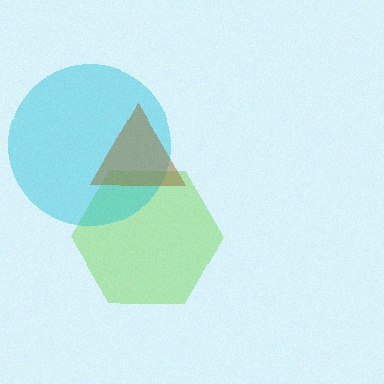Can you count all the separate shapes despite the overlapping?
Yes, there are 3 separate shapes.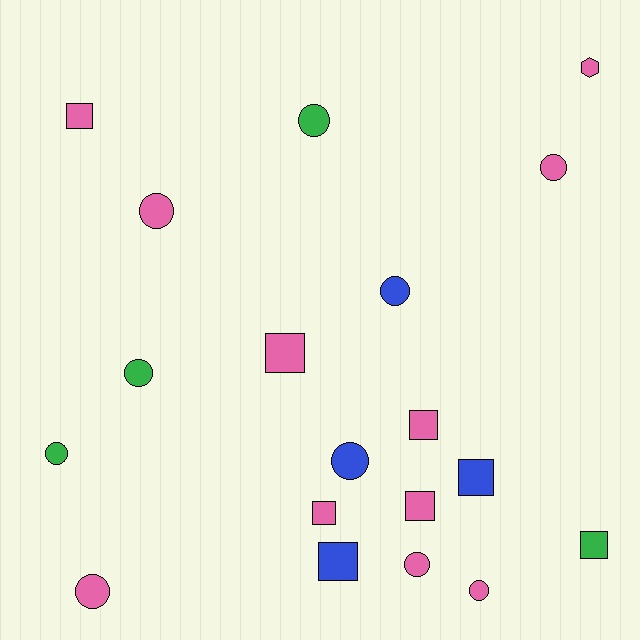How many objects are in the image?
There are 19 objects.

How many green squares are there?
There is 1 green square.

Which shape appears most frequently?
Circle, with 10 objects.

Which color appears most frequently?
Pink, with 11 objects.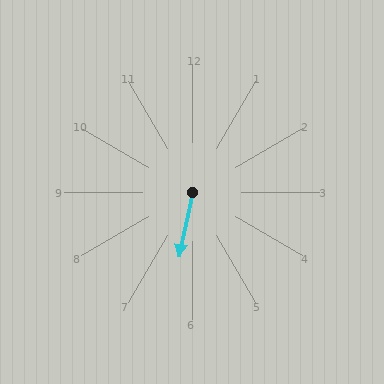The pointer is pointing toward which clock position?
Roughly 6 o'clock.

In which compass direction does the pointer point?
South.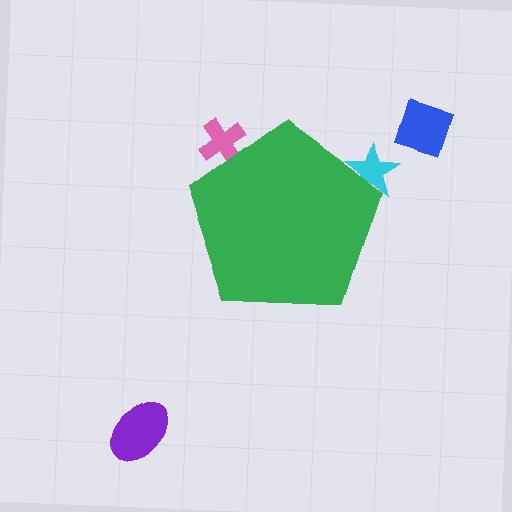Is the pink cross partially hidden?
Yes, the pink cross is partially hidden behind the green pentagon.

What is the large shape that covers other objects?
A green pentagon.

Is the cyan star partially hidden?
Yes, the cyan star is partially hidden behind the green pentagon.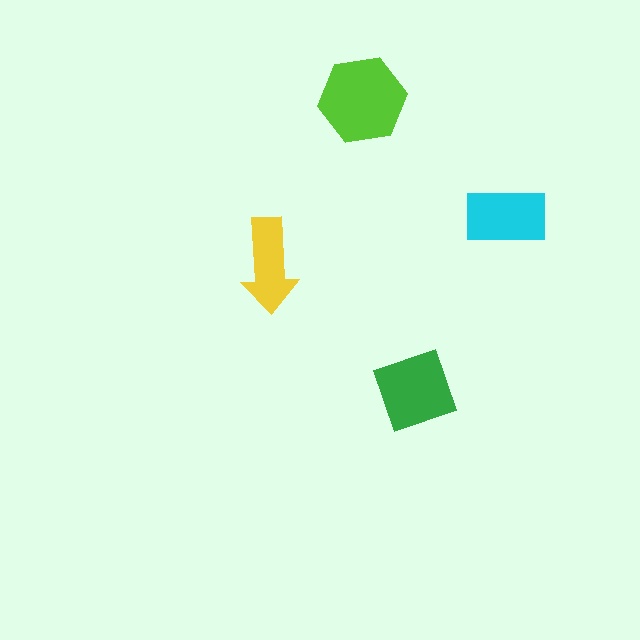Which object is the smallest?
The yellow arrow.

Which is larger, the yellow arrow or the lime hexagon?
The lime hexagon.